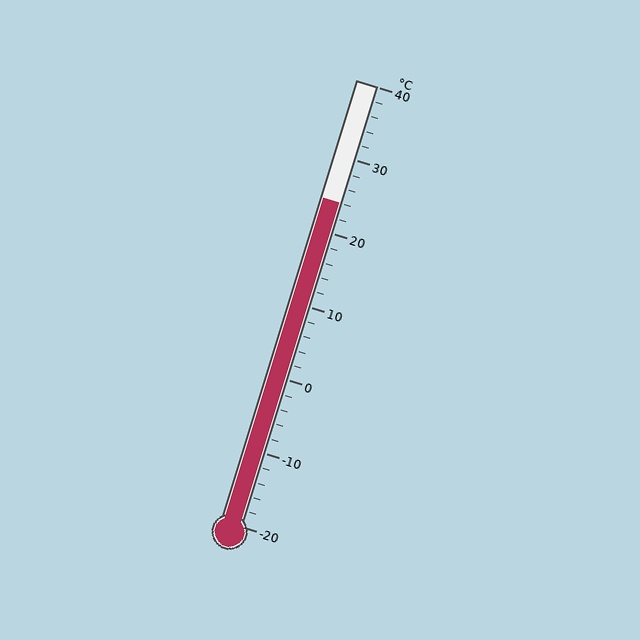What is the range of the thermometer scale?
The thermometer scale ranges from -20°C to 40°C.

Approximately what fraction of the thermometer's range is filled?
The thermometer is filled to approximately 75% of its range.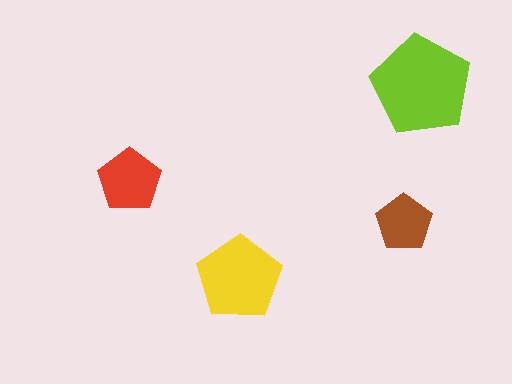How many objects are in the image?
There are 4 objects in the image.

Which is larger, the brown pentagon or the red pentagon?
The red one.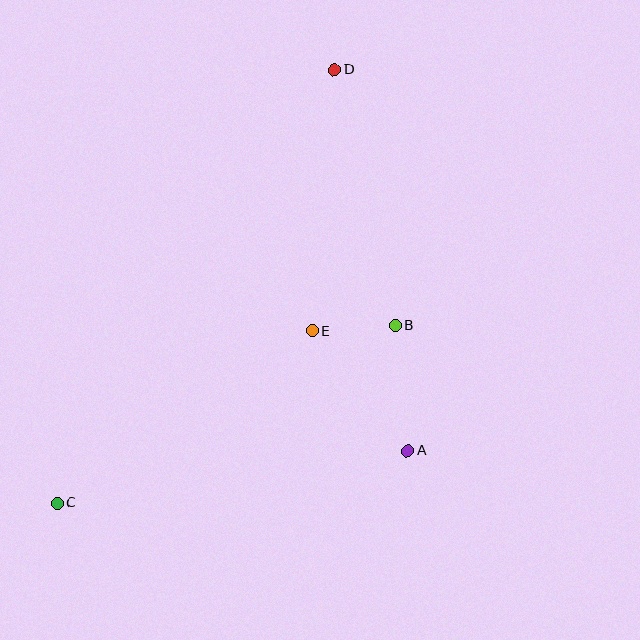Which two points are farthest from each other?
Points C and D are farthest from each other.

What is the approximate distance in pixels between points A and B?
The distance between A and B is approximately 126 pixels.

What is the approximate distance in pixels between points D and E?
The distance between D and E is approximately 262 pixels.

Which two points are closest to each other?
Points B and E are closest to each other.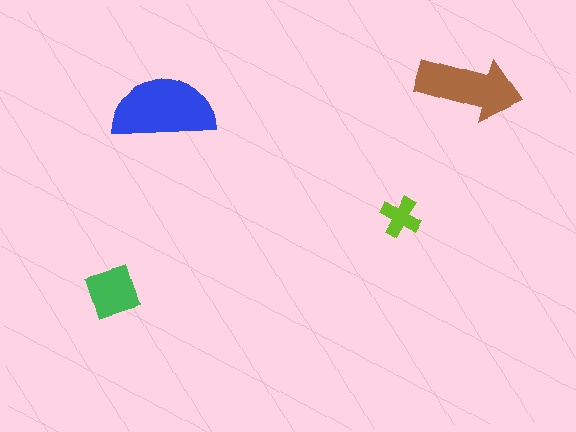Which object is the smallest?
The lime cross.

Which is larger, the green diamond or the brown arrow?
The brown arrow.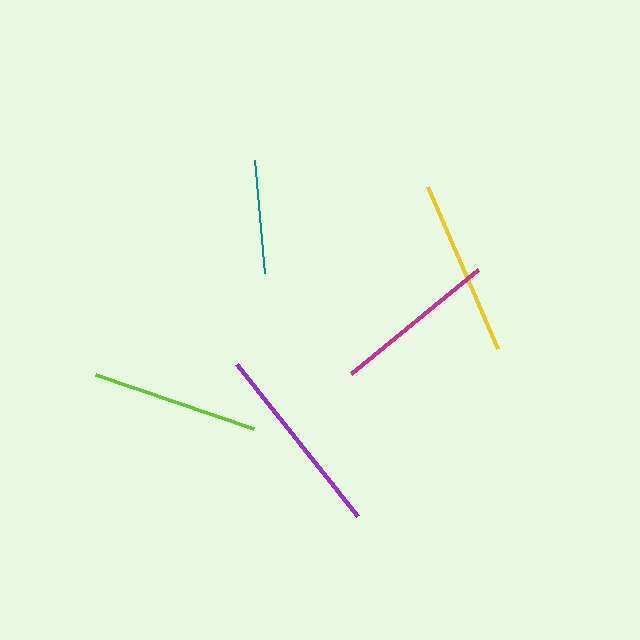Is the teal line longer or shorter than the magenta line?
The magenta line is longer than the teal line.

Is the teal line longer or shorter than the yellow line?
The yellow line is longer than the teal line.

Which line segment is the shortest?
The teal line is the shortest at approximately 114 pixels.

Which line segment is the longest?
The purple line is the longest at approximately 194 pixels.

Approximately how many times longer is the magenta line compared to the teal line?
The magenta line is approximately 1.4 times the length of the teal line.